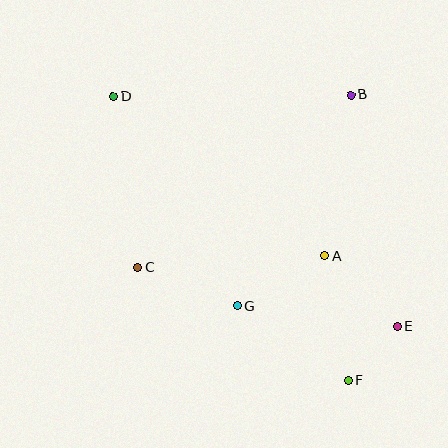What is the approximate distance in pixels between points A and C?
The distance between A and C is approximately 187 pixels.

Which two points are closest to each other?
Points E and F are closest to each other.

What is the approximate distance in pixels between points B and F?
The distance between B and F is approximately 286 pixels.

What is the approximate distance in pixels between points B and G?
The distance between B and G is approximately 240 pixels.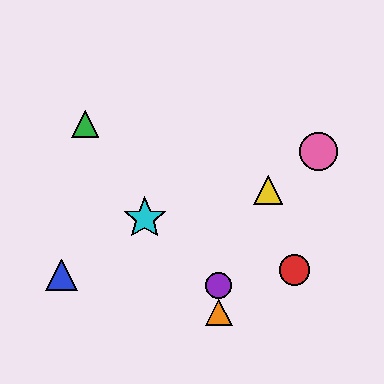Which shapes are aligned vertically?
The purple circle, the orange triangle are aligned vertically.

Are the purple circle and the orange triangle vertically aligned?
Yes, both are at x≈219.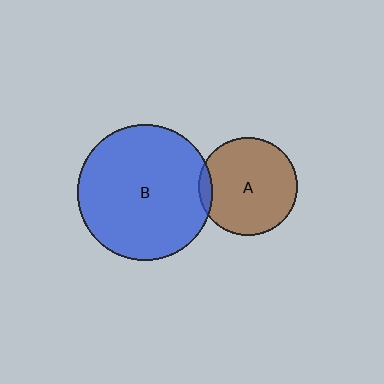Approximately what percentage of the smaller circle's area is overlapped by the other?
Approximately 5%.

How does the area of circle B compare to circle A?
Approximately 1.9 times.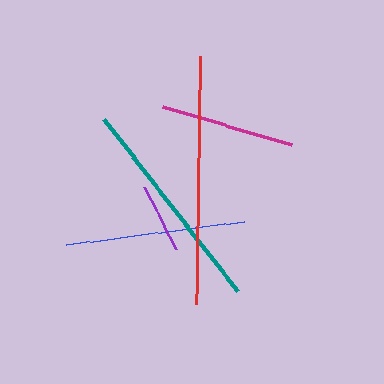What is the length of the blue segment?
The blue segment is approximately 179 pixels long.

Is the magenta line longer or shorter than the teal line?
The teal line is longer than the magenta line.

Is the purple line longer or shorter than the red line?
The red line is longer than the purple line.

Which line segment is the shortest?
The purple line is the shortest at approximately 69 pixels.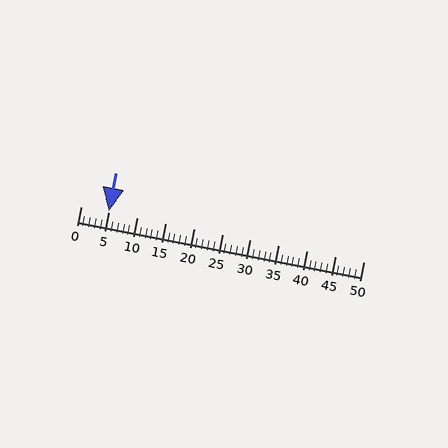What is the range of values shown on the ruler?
The ruler shows values from 0 to 50.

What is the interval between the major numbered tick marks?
The major tick marks are spaced 5 units apart.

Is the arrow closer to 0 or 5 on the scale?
The arrow is closer to 5.